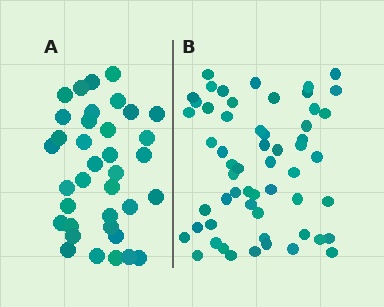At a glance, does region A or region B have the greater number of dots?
Region B (the right region) has more dots.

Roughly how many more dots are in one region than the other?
Region B has approximately 20 more dots than region A.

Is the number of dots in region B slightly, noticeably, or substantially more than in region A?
Region B has substantially more. The ratio is roughly 1.6 to 1.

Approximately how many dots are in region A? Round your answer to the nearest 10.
About 40 dots. (The exact count is 36, which rounds to 40.)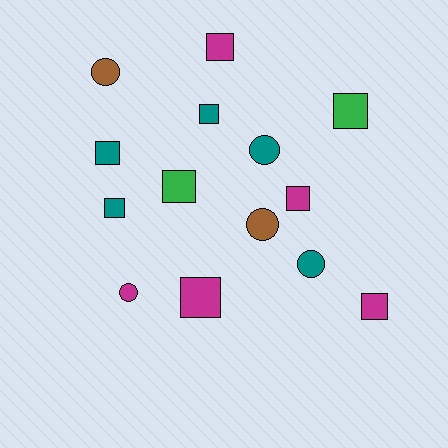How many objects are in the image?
There are 14 objects.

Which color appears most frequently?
Magenta, with 5 objects.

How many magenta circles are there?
There is 1 magenta circle.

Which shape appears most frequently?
Square, with 9 objects.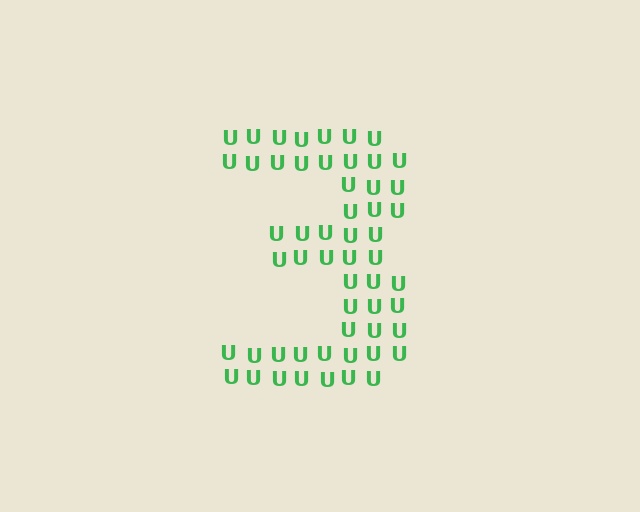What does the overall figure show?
The overall figure shows the digit 3.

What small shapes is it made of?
It is made of small letter U's.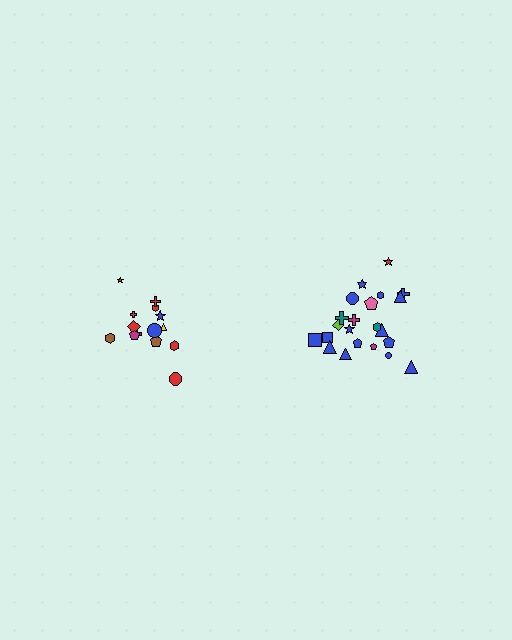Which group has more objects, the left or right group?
The right group.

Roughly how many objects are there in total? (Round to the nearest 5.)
Roughly 35 objects in total.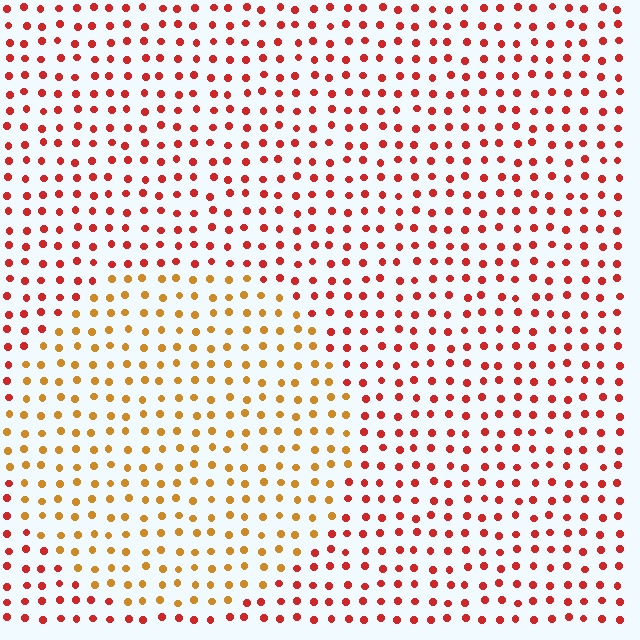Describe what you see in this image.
The image is filled with small red elements in a uniform arrangement. A circle-shaped region is visible where the elements are tinted to a slightly different hue, forming a subtle color boundary.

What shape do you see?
I see a circle.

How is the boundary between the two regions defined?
The boundary is defined purely by a slight shift in hue (about 37 degrees). Spacing, size, and orientation are identical on both sides.